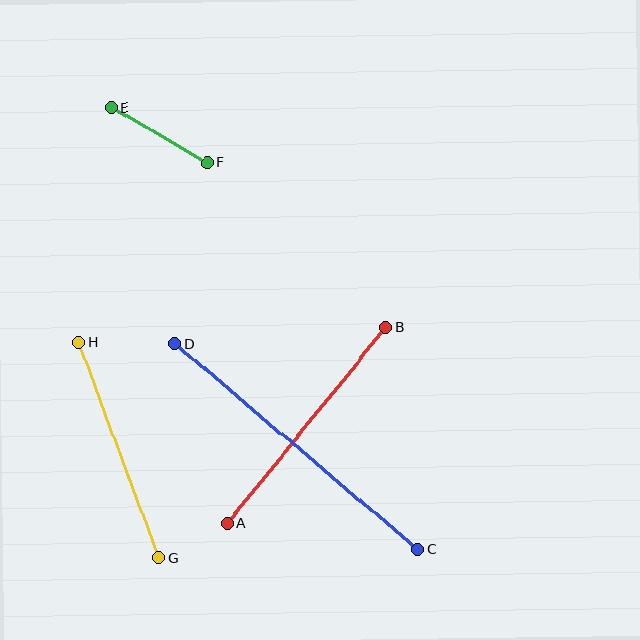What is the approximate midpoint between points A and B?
The midpoint is at approximately (307, 425) pixels.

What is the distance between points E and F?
The distance is approximately 111 pixels.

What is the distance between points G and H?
The distance is approximately 230 pixels.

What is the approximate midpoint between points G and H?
The midpoint is at approximately (119, 450) pixels.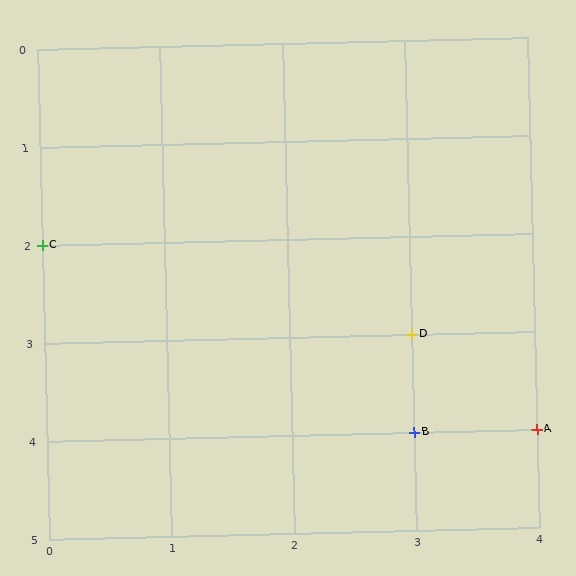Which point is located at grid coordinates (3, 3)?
Point D is at (3, 3).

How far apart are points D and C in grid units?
Points D and C are 3 columns and 1 row apart (about 3.2 grid units diagonally).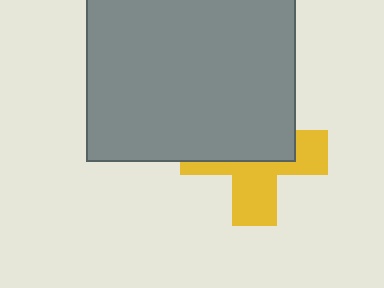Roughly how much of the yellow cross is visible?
About half of it is visible (roughly 47%).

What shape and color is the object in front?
The object in front is a gray square.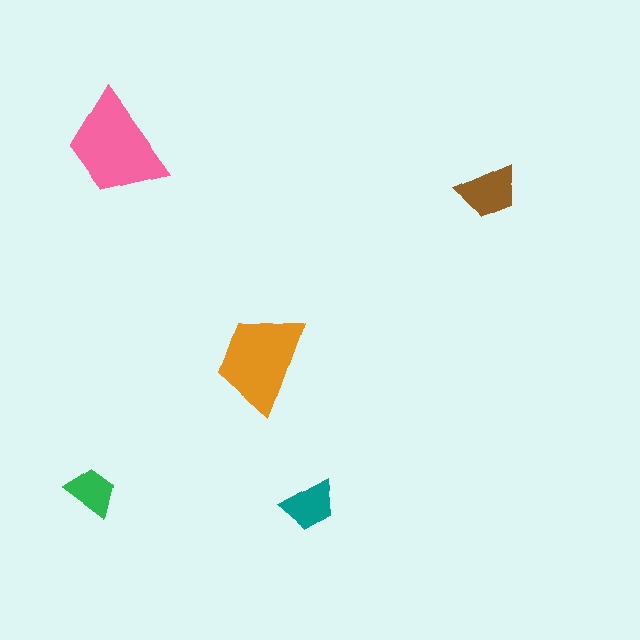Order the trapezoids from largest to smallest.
the pink one, the orange one, the brown one, the teal one, the green one.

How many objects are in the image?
There are 5 objects in the image.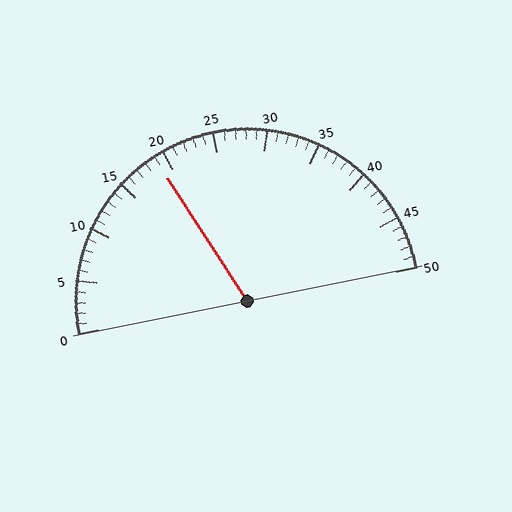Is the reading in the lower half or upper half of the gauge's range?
The reading is in the lower half of the range (0 to 50).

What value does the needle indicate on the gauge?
The needle indicates approximately 19.